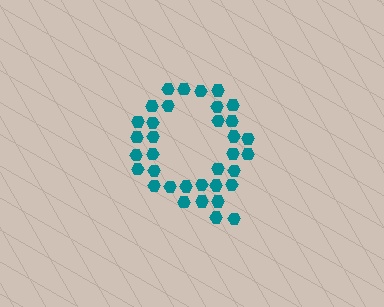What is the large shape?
The large shape is the letter Q.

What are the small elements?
The small elements are hexagons.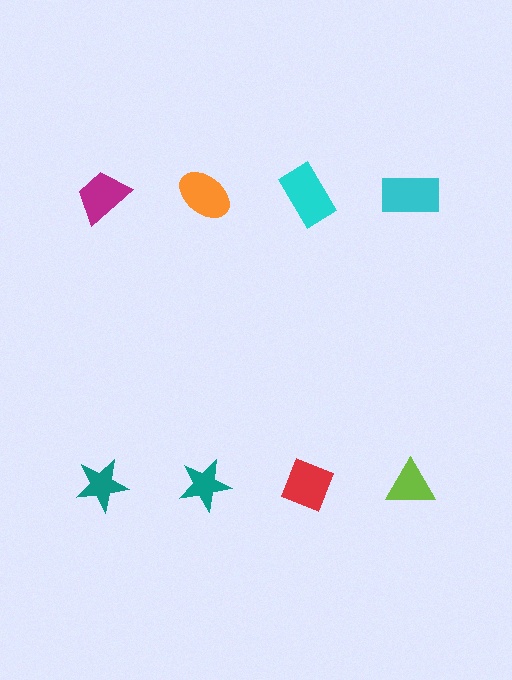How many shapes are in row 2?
4 shapes.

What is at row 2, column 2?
A teal star.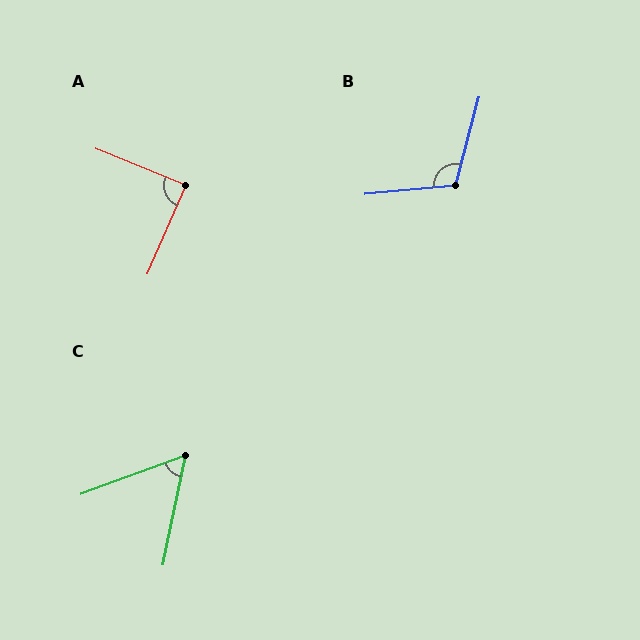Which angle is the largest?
B, at approximately 110 degrees.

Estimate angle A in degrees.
Approximately 89 degrees.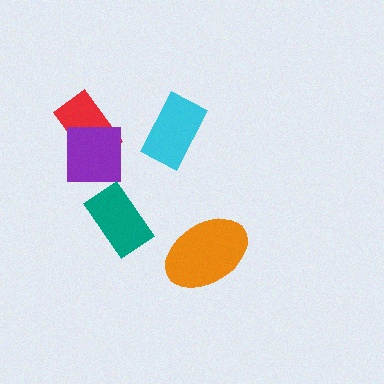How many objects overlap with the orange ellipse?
0 objects overlap with the orange ellipse.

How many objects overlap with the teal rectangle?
0 objects overlap with the teal rectangle.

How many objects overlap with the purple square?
1 object overlaps with the purple square.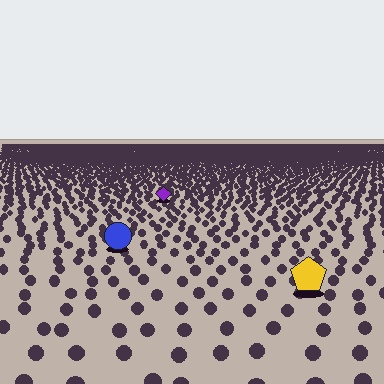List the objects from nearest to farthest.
From nearest to farthest: the yellow pentagon, the blue circle, the purple diamond.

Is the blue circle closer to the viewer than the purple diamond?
Yes. The blue circle is closer — you can tell from the texture gradient: the ground texture is coarser near it.